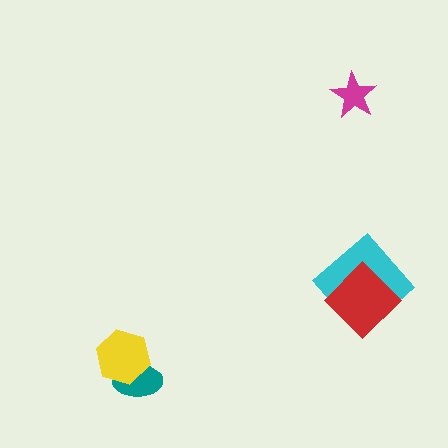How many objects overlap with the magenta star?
0 objects overlap with the magenta star.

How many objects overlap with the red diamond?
1 object overlaps with the red diamond.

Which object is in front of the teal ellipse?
The yellow hexagon is in front of the teal ellipse.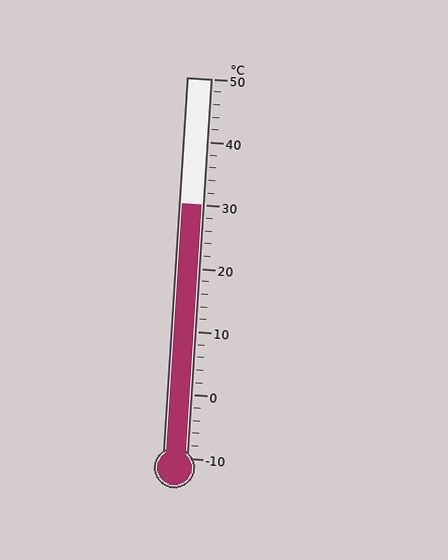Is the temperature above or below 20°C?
The temperature is above 20°C.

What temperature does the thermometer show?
The thermometer shows approximately 30°C.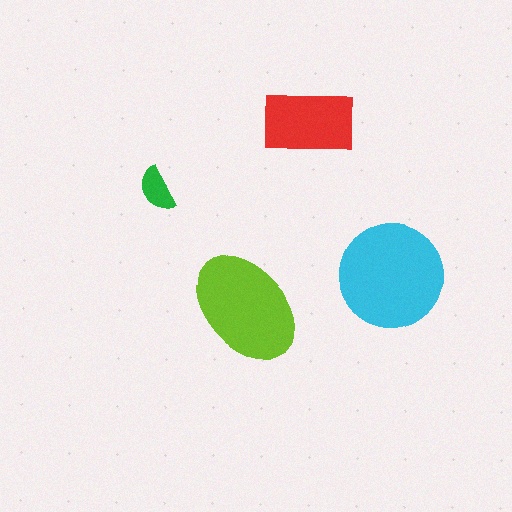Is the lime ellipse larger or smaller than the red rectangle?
Larger.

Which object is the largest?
The cyan circle.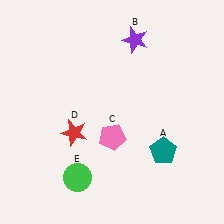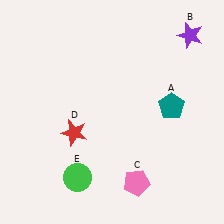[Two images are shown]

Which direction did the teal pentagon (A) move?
The teal pentagon (A) moved up.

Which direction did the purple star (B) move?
The purple star (B) moved right.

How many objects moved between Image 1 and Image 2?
3 objects moved between the two images.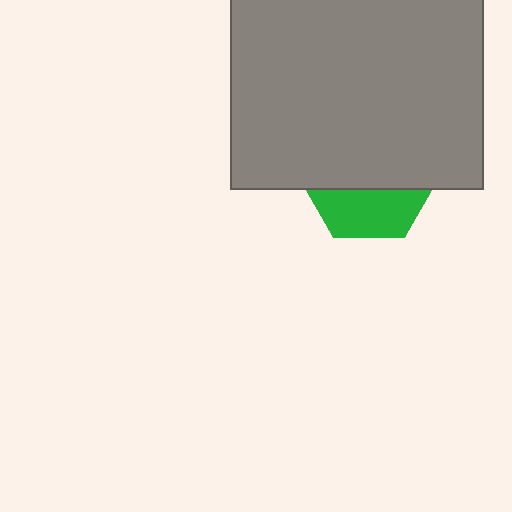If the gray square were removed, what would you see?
You would see the complete green hexagon.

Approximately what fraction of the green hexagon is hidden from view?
Roughly 63% of the green hexagon is hidden behind the gray square.